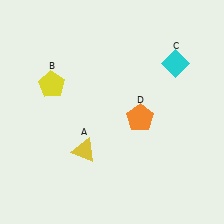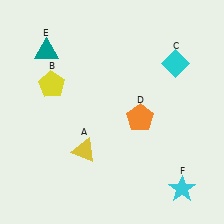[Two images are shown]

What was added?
A teal triangle (E), a cyan star (F) were added in Image 2.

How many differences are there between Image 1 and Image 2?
There are 2 differences between the two images.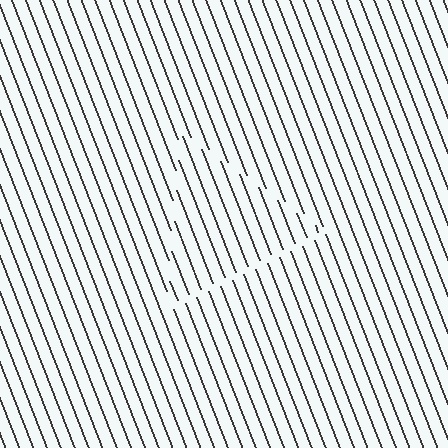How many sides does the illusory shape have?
3 sides — the line-ends trace a triangle.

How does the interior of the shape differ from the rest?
The interior of the shape contains the same grating, shifted by half a period — the contour is defined by the phase discontinuity where line-ends from the inner and outer gratings abut.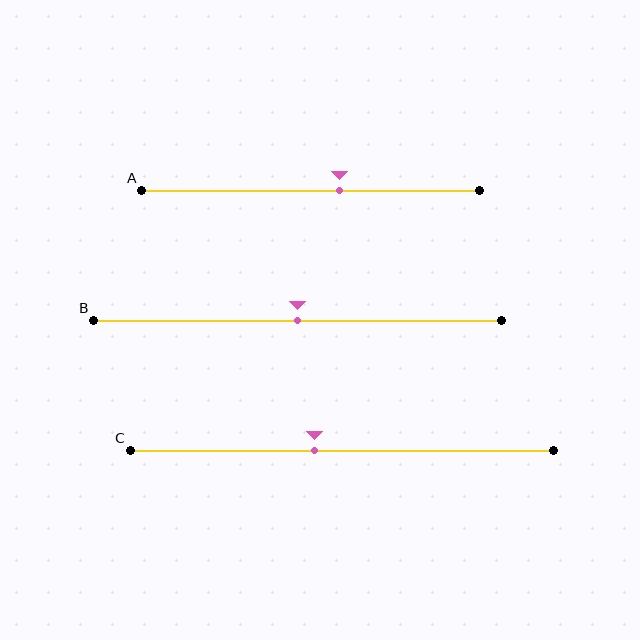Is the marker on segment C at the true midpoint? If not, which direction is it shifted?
No, the marker on segment C is shifted to the left by about 6% of the segment length.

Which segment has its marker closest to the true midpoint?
Segment B has its marker closest to the true midpoint.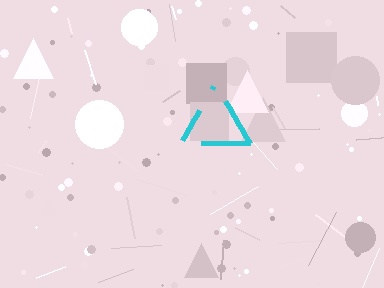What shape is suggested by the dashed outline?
The dashed outline suggests a triangle.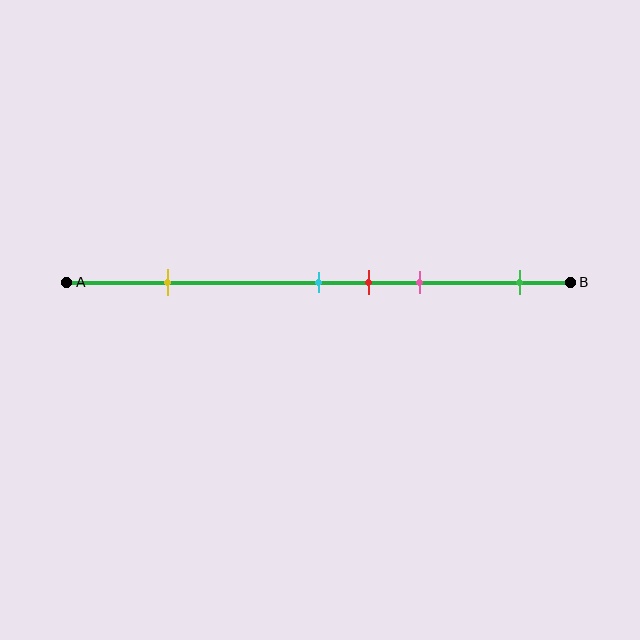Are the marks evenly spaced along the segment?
No, the marks are not evenly spaced.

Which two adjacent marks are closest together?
The cyan and red marks are the closest adjacent pair.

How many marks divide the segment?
There are 5 marks dividing the segment.